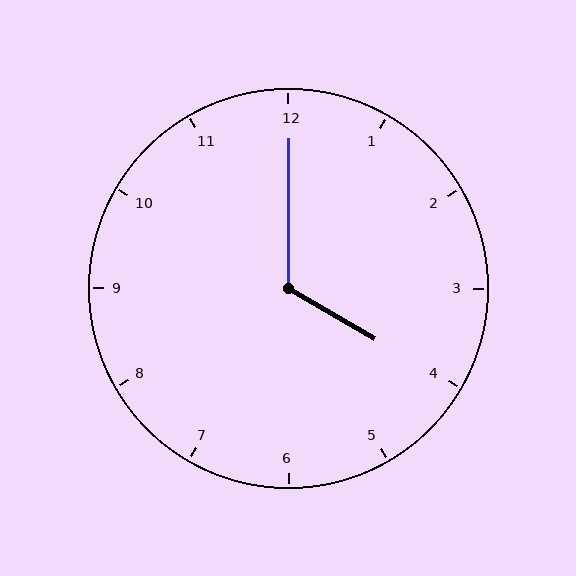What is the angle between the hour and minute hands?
Approximately 120 degrees.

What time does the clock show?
4:00.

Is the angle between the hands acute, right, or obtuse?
It is obtuse.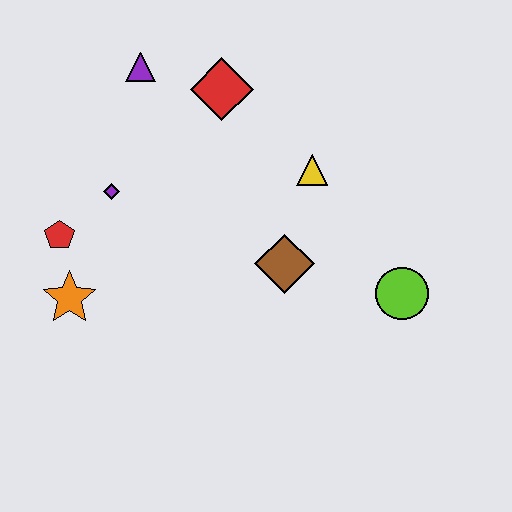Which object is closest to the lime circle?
The brown diamond is closest to the lime circle.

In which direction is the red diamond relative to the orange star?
The red diamond is above the orange star.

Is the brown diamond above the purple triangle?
No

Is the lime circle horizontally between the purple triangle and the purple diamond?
No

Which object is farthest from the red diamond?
The lime circle is farthest from the red diamond.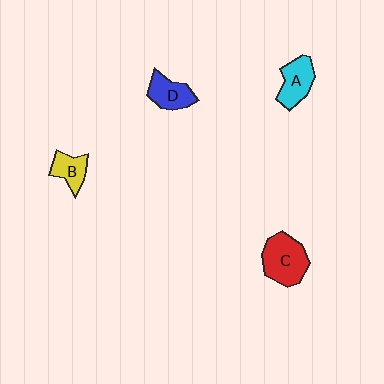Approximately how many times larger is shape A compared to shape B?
Approximately 1.3 times.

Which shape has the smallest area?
Shape B (yellow).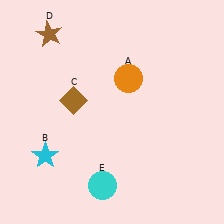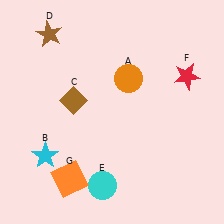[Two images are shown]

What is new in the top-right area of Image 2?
A red star (F) was added in the top-right area of Image 2.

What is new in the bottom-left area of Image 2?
An orange square (G) was added in the bottom-left area of Image 2.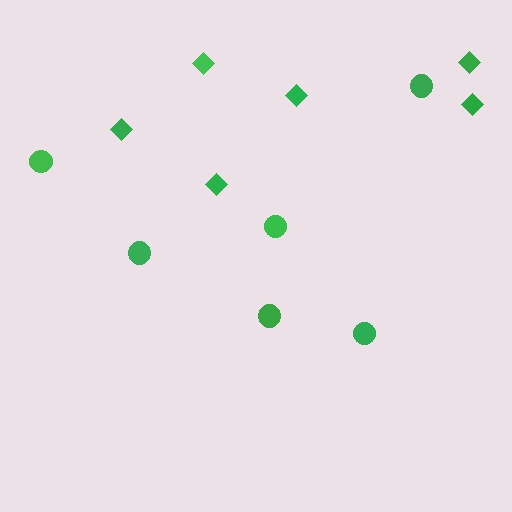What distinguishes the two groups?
There are 2 groups: one group of diamonds (6) and one group of circles (6).